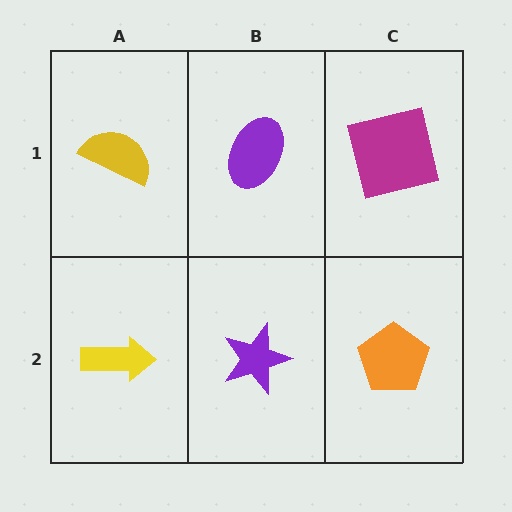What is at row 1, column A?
A yellow semicircle.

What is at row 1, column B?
A purple ellipse.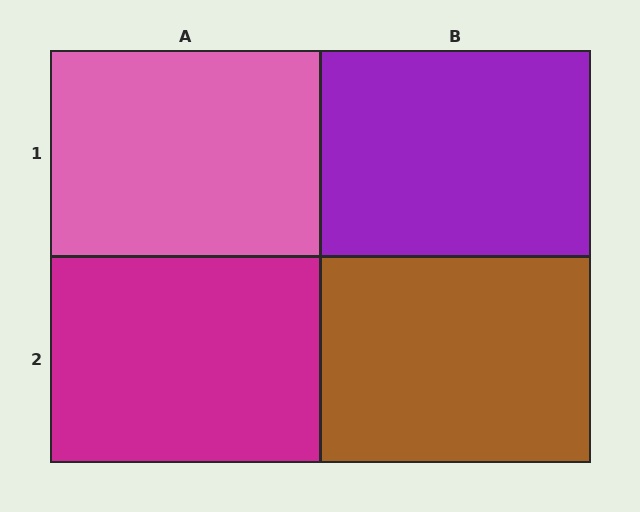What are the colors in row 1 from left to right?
Pink, purple.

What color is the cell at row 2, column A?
Magenta.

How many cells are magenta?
1 cell is magenta.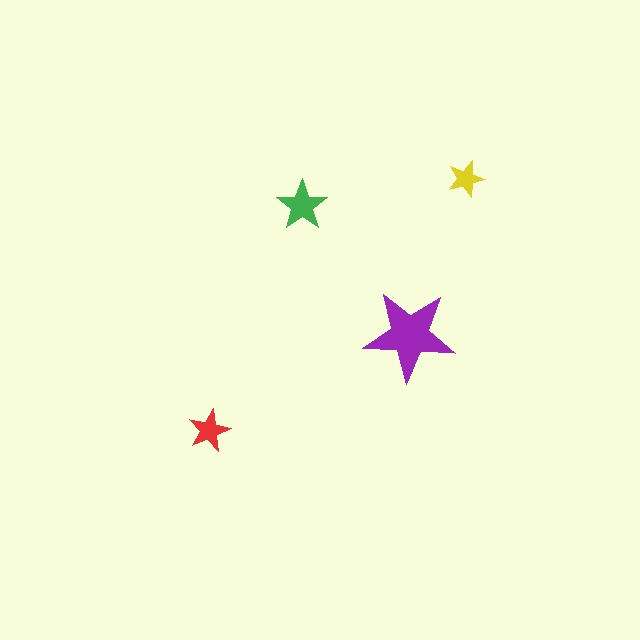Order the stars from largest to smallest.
the purple one, the green one, the red one, the yellow one.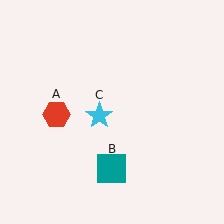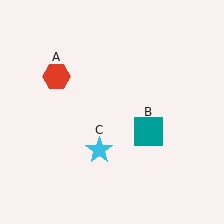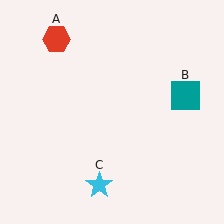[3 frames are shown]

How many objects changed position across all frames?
3 objects changed position: red hexagon (object A), teal square (object B), cyan star (object C).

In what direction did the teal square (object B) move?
The teal square (object B) moved up and to the right.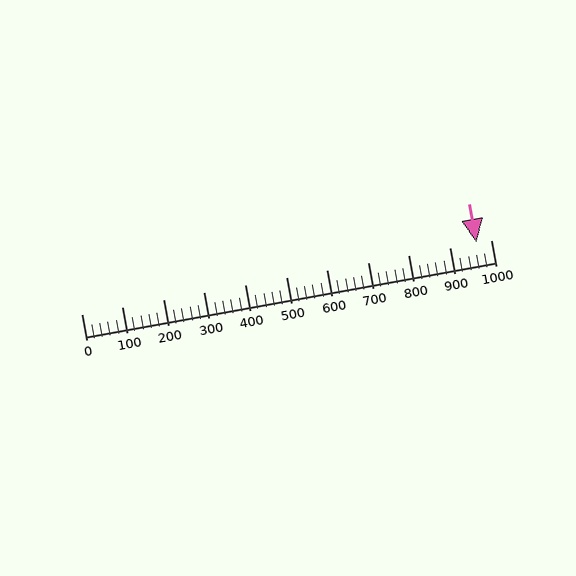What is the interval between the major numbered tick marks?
The major tick marks are spaced 100 units apart.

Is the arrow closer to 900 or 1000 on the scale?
The arrow is closer to 1000.